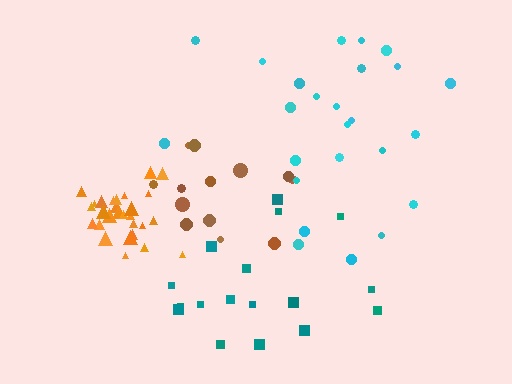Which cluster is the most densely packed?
Orange.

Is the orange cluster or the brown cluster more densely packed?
Orange.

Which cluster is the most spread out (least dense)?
Teal.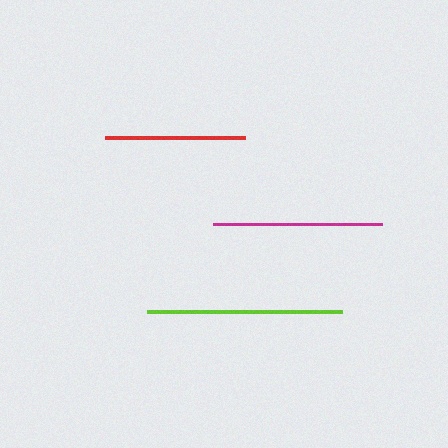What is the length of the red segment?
The red segment is approximately 140 pixels long.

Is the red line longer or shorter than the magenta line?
The magenta line is longer than the red line.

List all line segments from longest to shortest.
From longest to shortest: lime, magenta, red.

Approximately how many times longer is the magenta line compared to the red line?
The magenta line is approximately 1.2 times the length of the red line.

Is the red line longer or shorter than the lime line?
The lime line is longer than the red line.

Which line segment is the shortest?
The red line is the shortest at approximately 140 pixels.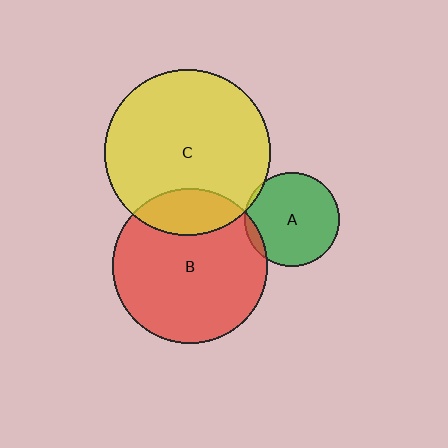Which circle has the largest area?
Circle C (yellow).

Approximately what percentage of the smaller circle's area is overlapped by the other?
Approximately 5%.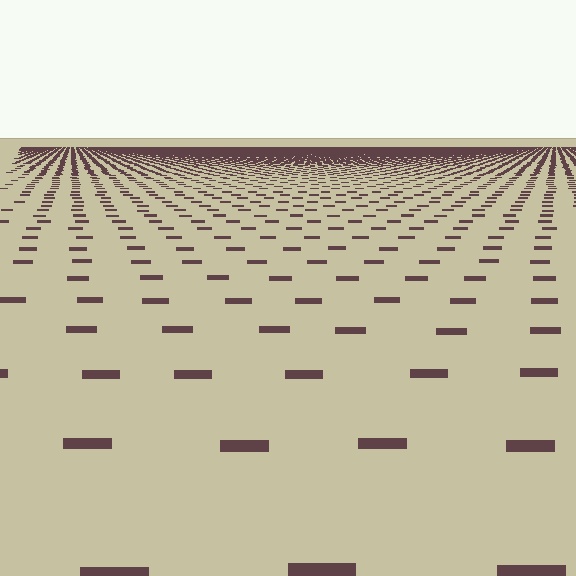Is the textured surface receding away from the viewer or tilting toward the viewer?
The surface is receding away from the viewer. Texture elements get smaller and denser toward the top.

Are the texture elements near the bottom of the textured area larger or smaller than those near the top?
Larger. Near the bottom, elements are closer to the viewer and appear at a bigger on-screen size.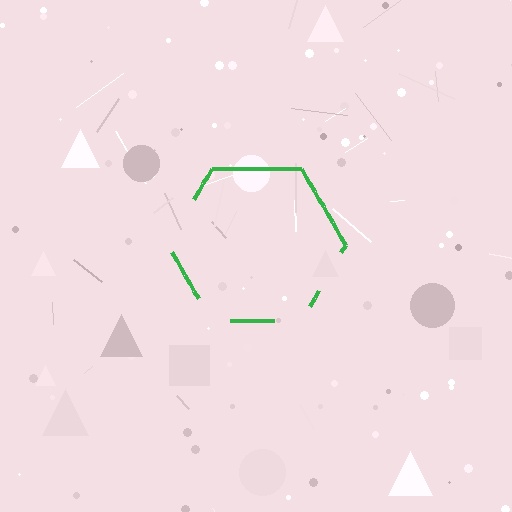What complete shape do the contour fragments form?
The contour fragments form a hexagon.